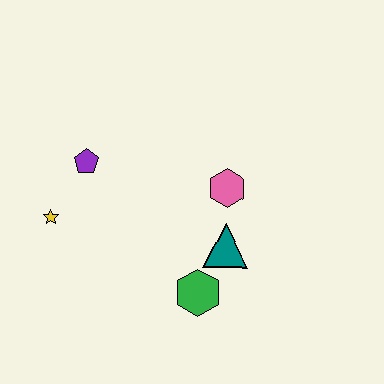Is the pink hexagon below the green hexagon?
No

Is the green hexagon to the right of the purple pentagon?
Yes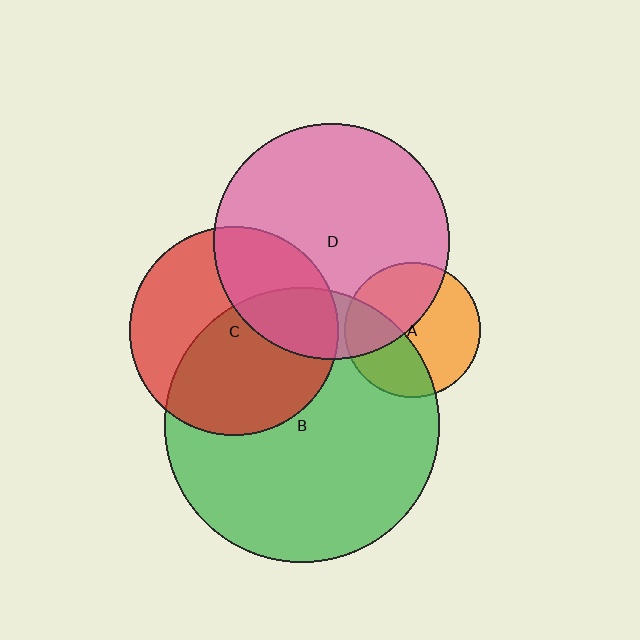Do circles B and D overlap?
Yes.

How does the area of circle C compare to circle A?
Approximately 2.4 times.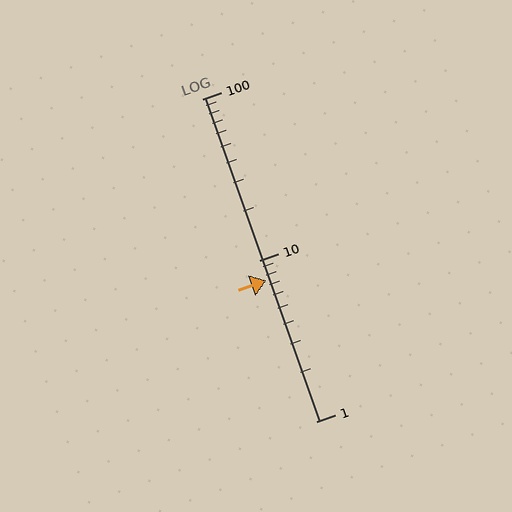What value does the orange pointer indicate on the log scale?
The pointer indicates approximately 7.5.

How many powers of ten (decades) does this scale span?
The scale spans 2 decades, from 1 to 100.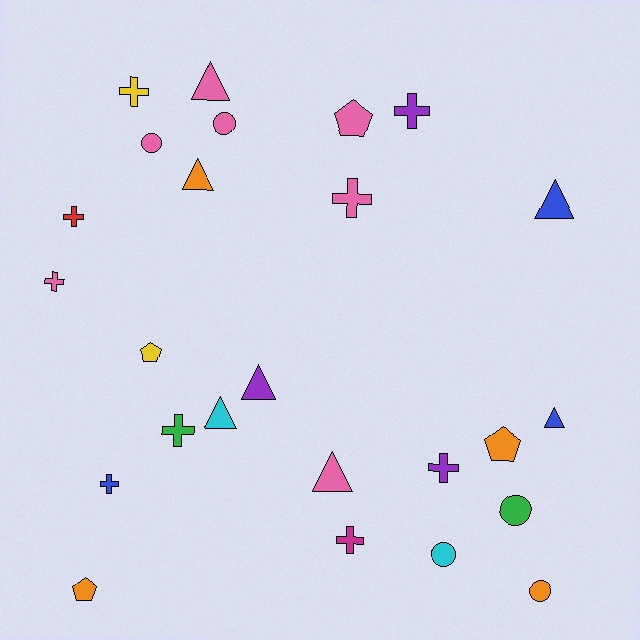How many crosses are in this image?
There are 9 crosses.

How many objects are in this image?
There are 25 objects.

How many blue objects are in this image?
There are 3 blue objects.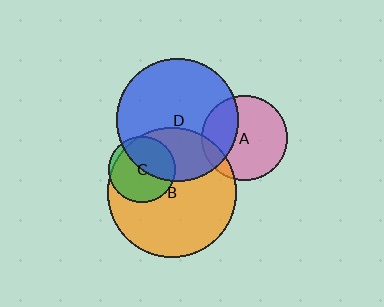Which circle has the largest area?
Circle B (orange).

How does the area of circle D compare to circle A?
Approximately 2.1 times.